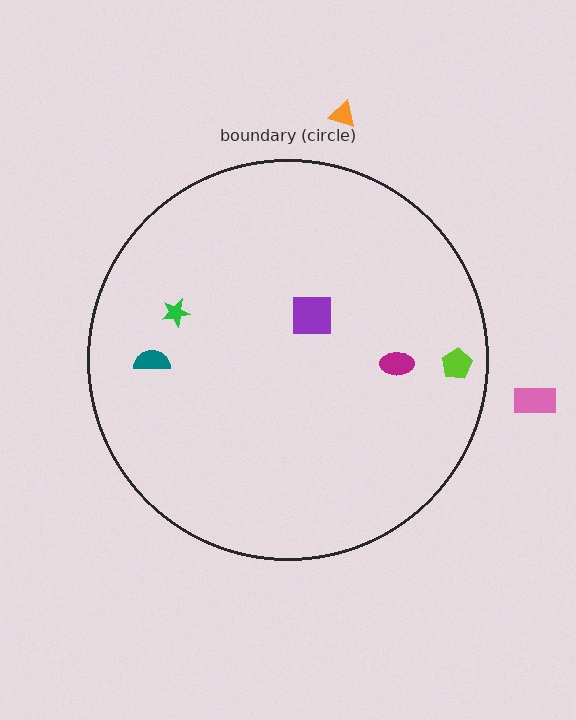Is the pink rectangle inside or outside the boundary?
Outside.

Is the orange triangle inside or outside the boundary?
Outside.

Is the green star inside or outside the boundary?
Inside.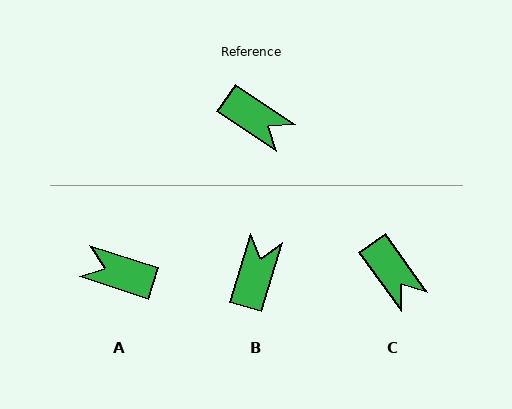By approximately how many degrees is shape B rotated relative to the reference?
Approximately 107 degrees counter-clockwise.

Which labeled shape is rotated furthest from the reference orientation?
A, about 164 degrees away.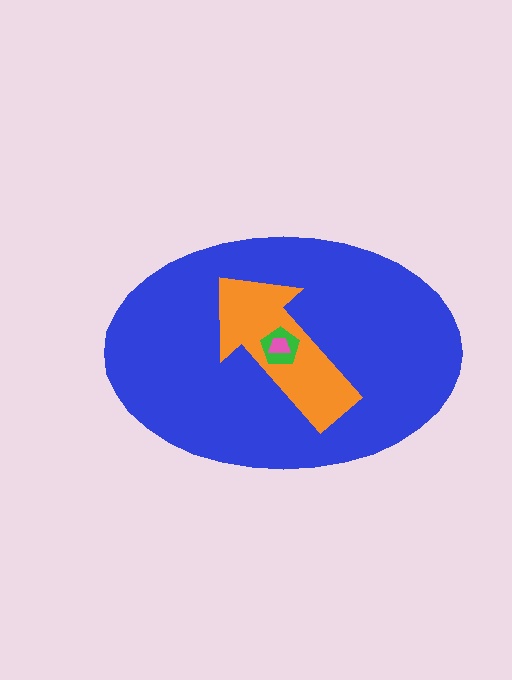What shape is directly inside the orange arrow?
The green pentagon.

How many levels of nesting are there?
4.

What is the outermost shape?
The blue ellipse.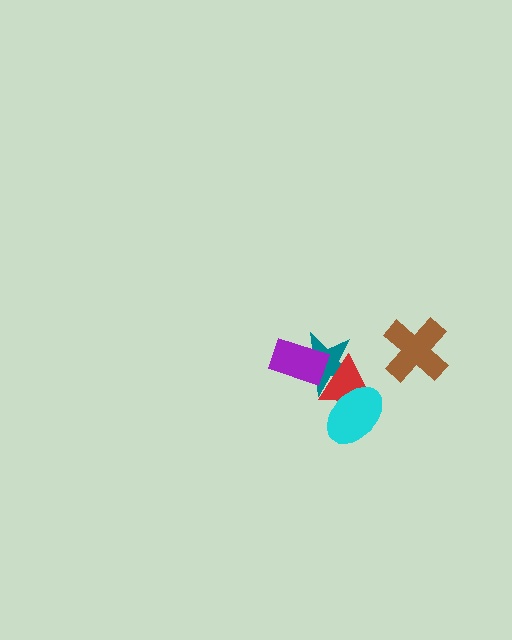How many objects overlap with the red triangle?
2 objects overlap with the red triangle.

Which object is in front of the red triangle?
The cyan ellipse is in front of the red triangle.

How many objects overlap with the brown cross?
0 objects overlap with the brown cross.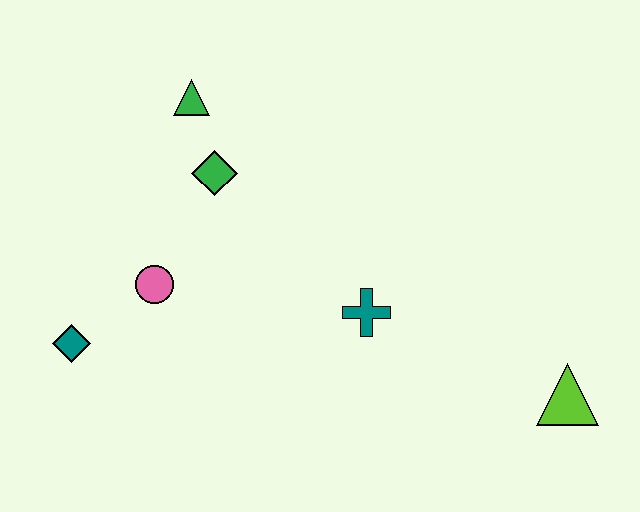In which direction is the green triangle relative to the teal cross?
The green triangle is above the teal cross.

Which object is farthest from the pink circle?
The lime triangle is farthest from the pink circle.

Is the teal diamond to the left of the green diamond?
Yes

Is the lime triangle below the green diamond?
Yes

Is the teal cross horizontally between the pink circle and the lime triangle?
Yes